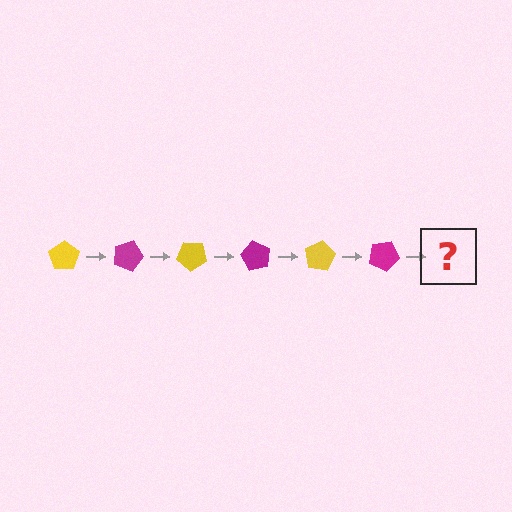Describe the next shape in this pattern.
It should be a yellow pentagon, rotated 120 degrees from the start.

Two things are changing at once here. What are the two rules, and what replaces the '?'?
The two rules are that it rotates 20 degrees each step and the color cycles through yellow and magenta. The '?' should be a yellow pentagon, rotated 120 degrees from the start.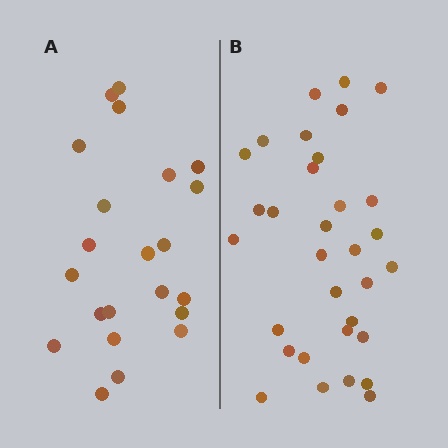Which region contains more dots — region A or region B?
Region B (the right region) has more dots.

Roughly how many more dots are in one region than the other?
Region B has roughly 10 or so more dots than region A.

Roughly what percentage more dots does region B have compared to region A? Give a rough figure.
About 45% more.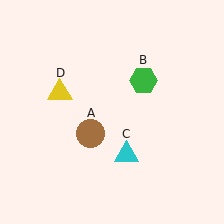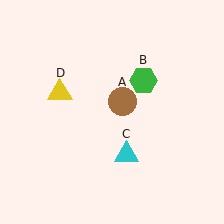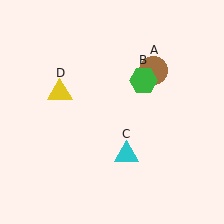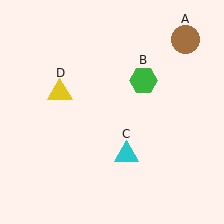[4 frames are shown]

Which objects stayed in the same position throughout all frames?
Green hexagon (object B) and cyan triangle (object C) and yellow triangle (object D) remained stationary.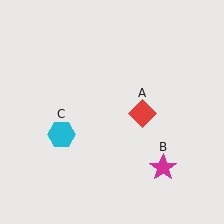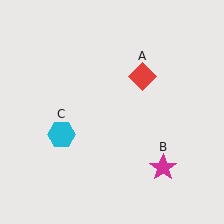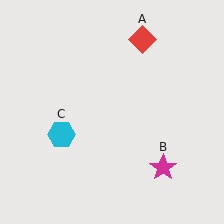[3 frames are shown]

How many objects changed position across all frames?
1 object changed position: red diamond (object A).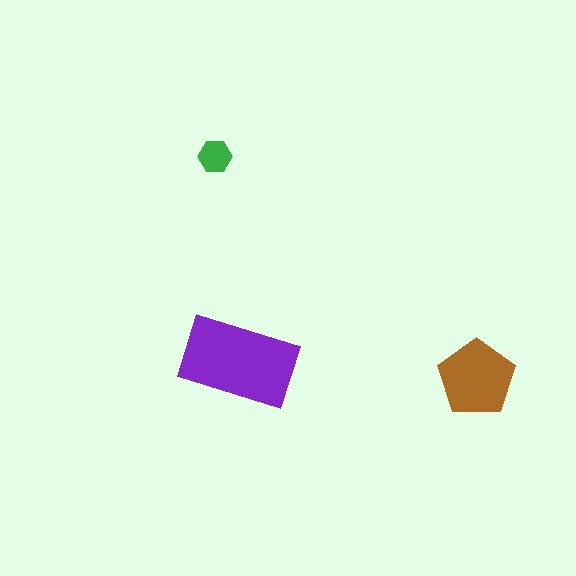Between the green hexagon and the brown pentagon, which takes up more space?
The brown pentagon.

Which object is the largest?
The purple rectangle.